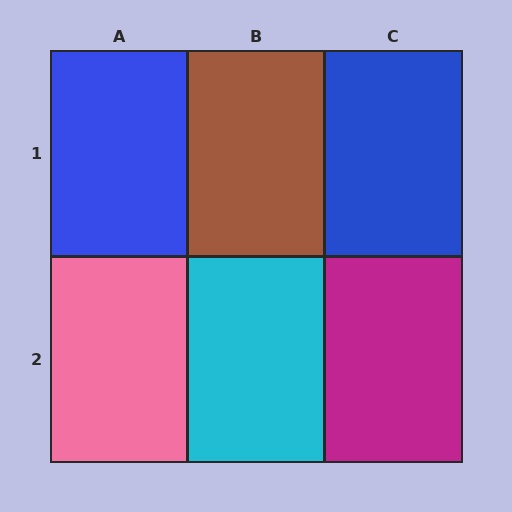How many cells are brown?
1 cell is brown.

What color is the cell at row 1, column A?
Blue.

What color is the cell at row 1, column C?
Blue.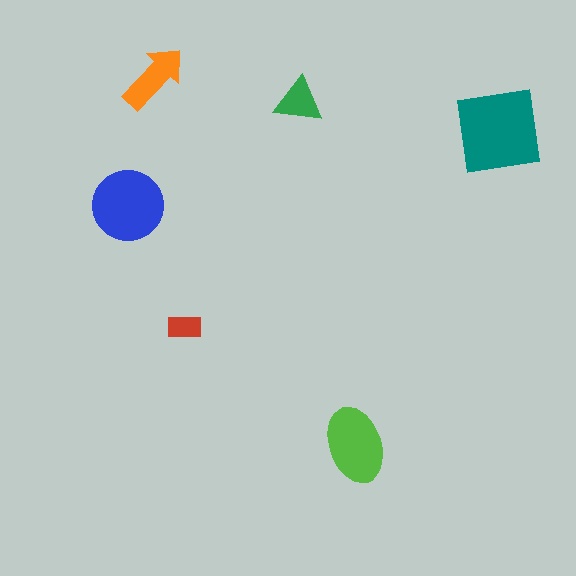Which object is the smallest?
The red rectangle.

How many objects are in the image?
There are 6 objects in the image.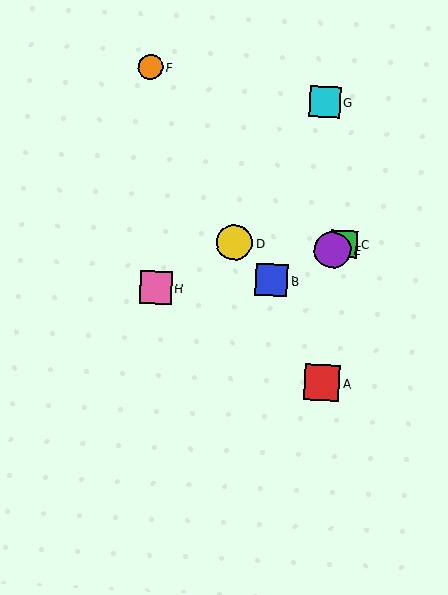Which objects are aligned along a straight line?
Objects B, C, E are aligned along a straight line.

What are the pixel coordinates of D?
Object D is at (234, 243).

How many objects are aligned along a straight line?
3 objects (B, C, E) are aligned along a straight line.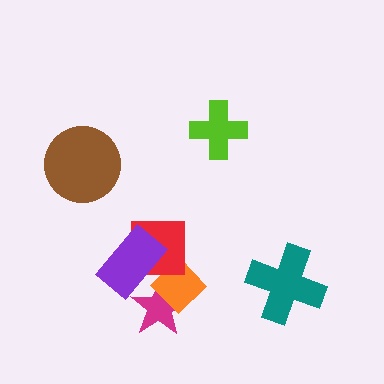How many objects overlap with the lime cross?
0 objects overlap with the lime cross.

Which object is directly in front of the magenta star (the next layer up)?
The orange diamond is directly in front of the magenta star.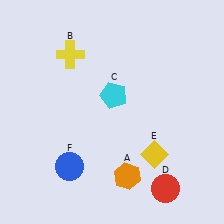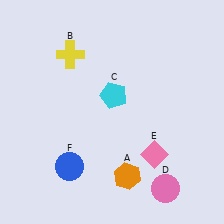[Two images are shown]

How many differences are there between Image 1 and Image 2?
There are 2 differences between the two images.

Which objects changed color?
D changed from red to pink. E changed from yellow to pink.